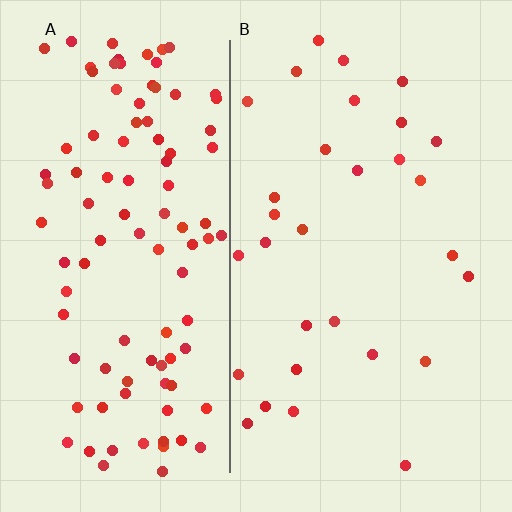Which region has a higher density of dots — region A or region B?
A (the left).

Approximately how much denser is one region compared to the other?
Approximately 3.5× — region A over region B.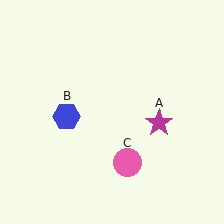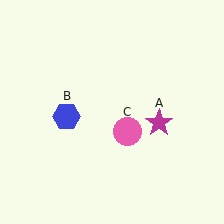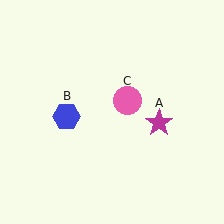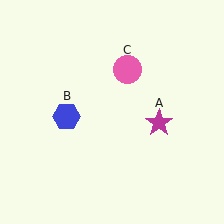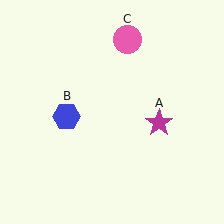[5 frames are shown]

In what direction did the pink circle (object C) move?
The pink circle (object C) moved up.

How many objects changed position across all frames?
1 object changed position: pink circle (object C).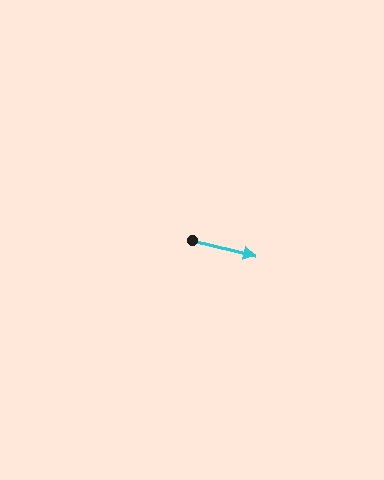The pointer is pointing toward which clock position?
Roughly 3 o'clock.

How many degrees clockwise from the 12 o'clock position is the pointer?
Approximately 104 degrees.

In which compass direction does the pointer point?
East.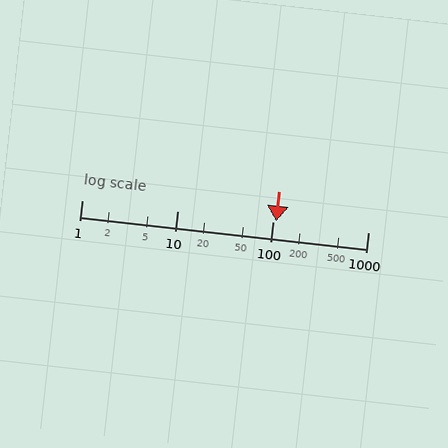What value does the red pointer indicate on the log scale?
The pointer indicates approximately 110.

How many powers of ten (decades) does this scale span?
The scale spans 3 decades, from 1 to 1000.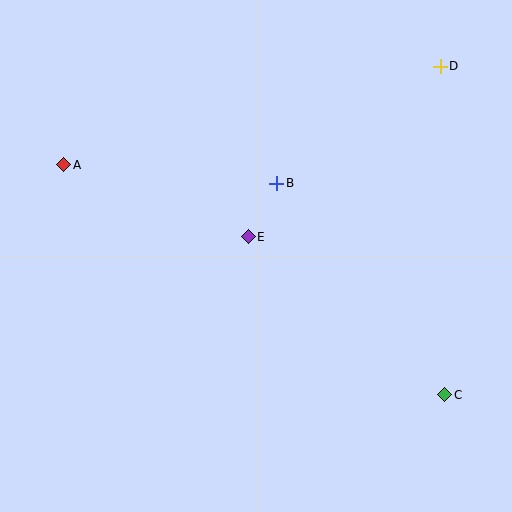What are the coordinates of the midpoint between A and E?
The midpoint between A and E is at (156, 201).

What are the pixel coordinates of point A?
Point A is at (64, 165).